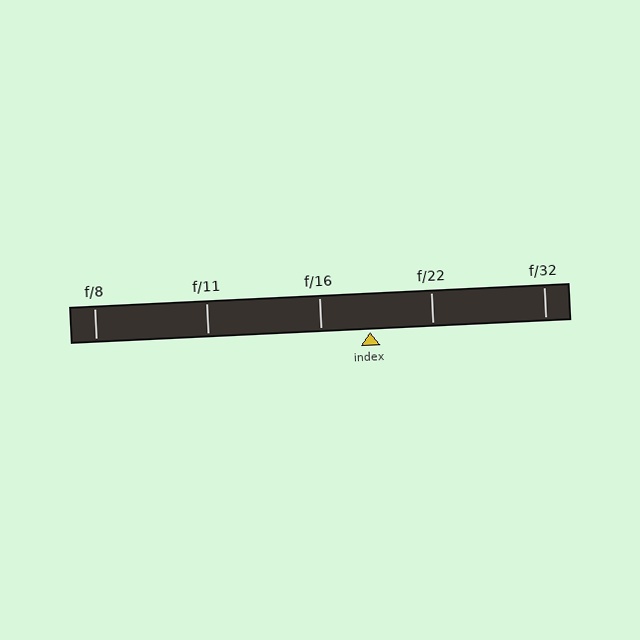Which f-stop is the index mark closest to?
The index mark is closest to f/16.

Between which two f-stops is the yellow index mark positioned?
The index mark is between f/16 and f/22.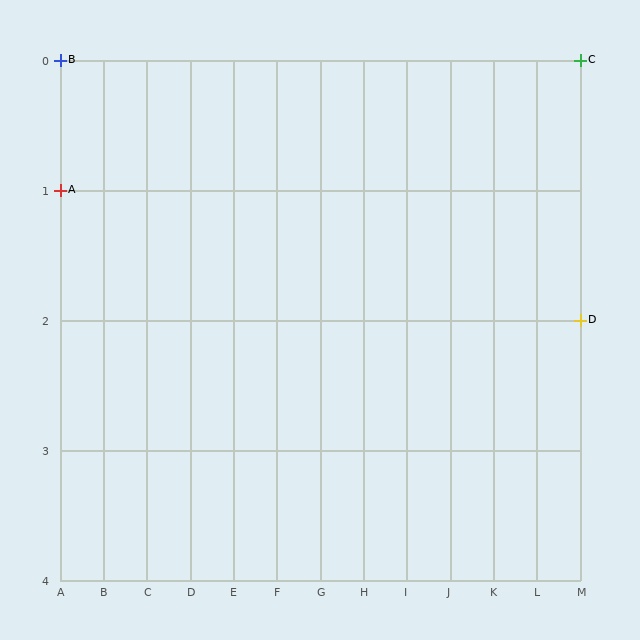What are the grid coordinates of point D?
Point D is at grid coordinates (M, 2).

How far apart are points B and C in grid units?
Points B and C are 12 columns apart.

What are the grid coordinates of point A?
Point A is at grid coordinates (A, 1).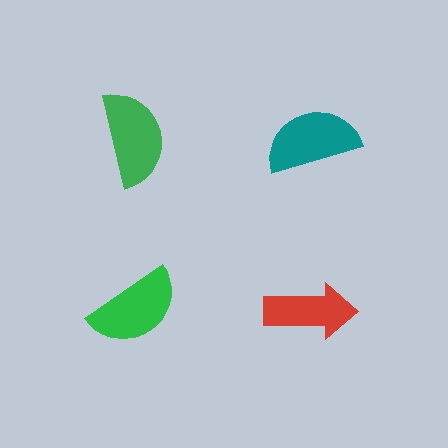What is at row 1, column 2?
A teal semicircle.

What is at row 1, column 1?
A green semicircle.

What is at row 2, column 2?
A red arrow.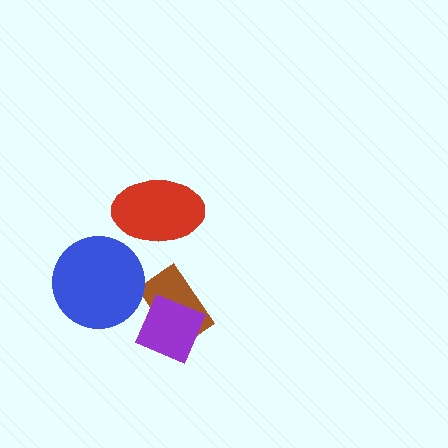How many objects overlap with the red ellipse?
0 objects overlap with the red ellipse.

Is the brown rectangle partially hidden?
Yes, it is partially covered by another shape.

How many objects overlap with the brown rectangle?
1 object overlaps with the brown rectangle.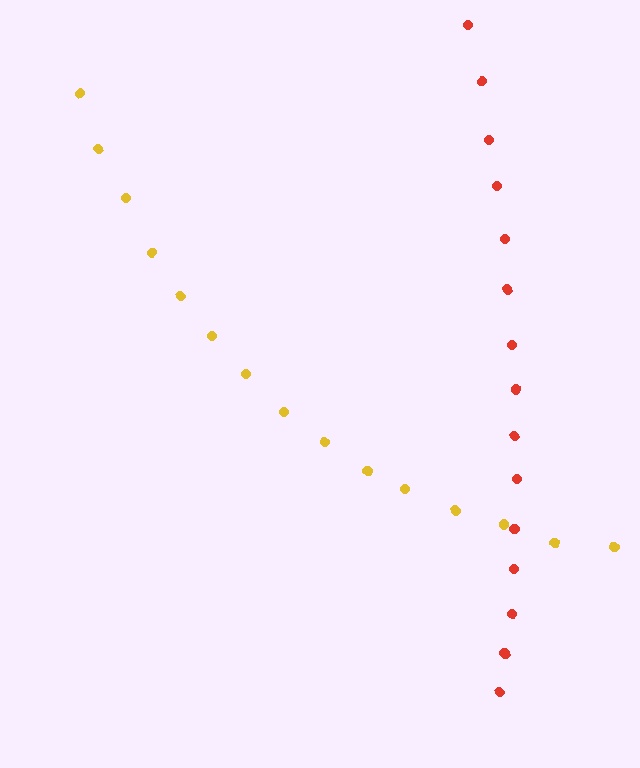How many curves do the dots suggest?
There are 2 distinct paths.